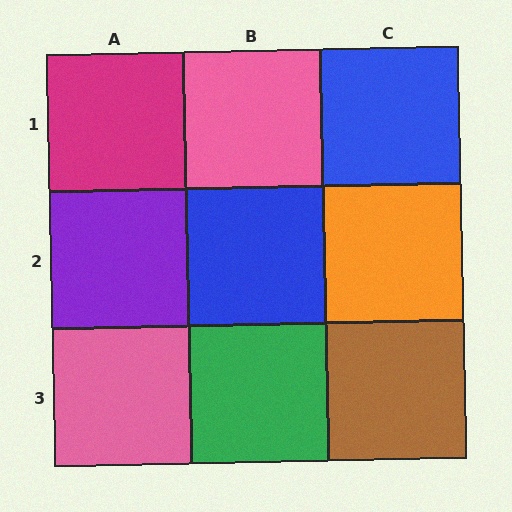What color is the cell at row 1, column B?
Pink.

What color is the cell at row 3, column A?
Pink.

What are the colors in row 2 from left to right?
Purple, blue, orange.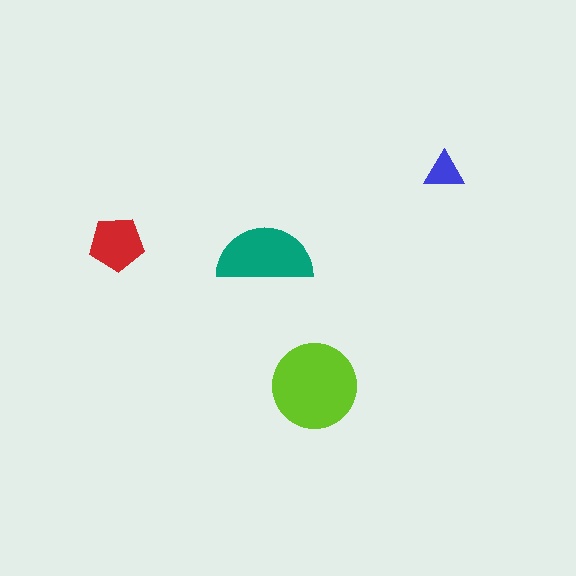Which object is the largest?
The lime circle.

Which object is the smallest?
The blue triangle.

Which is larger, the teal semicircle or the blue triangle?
The teal semicircle.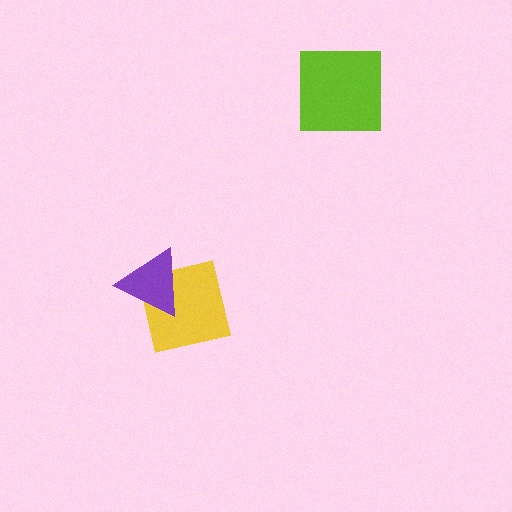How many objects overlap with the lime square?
0 objects overlap with the lime square.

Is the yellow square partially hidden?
Yes, it is partially covered by another shape.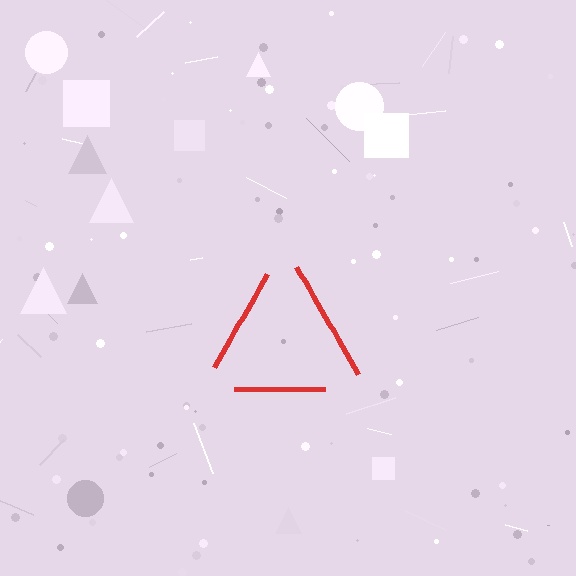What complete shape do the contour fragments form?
The contour fragments form a triangle.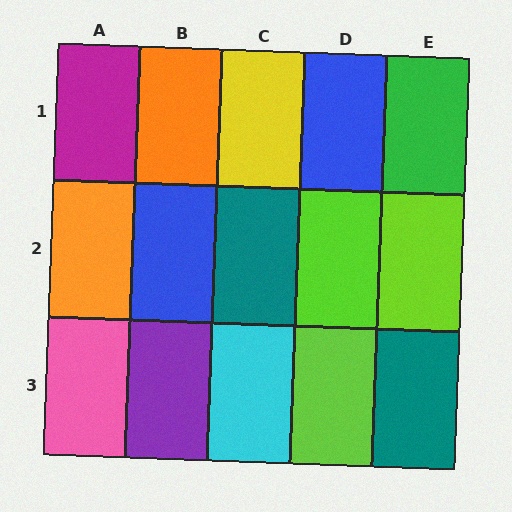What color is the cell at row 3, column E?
Teal.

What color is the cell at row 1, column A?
Magenta.